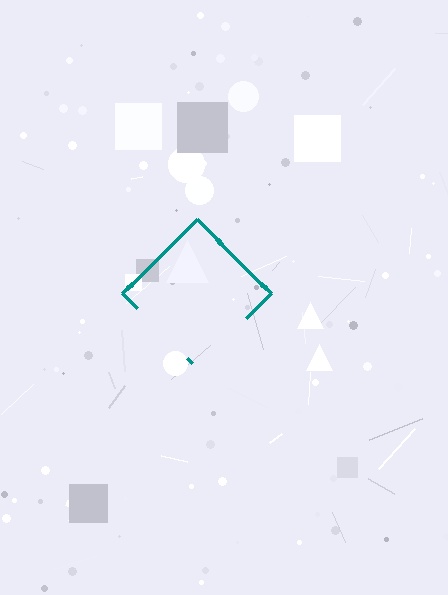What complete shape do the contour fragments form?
The contour fragments form a diamond.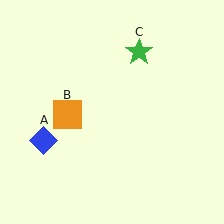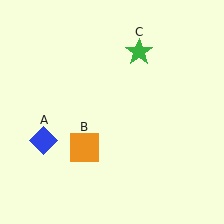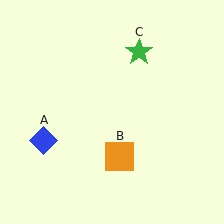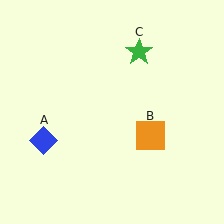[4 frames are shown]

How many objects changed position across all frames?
1 object changed position: orange square (object B).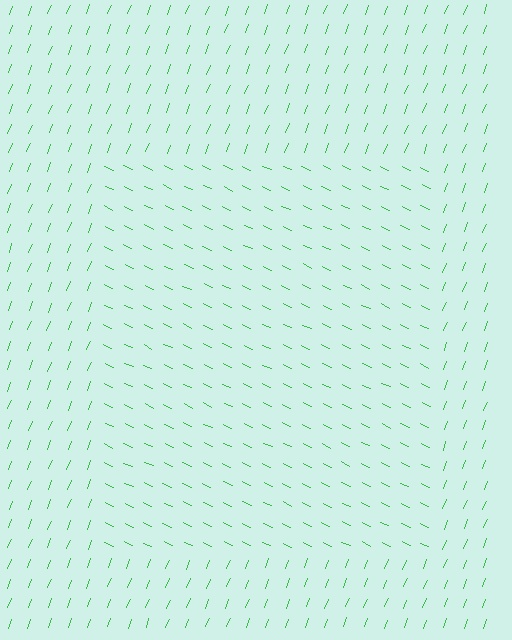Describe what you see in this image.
The image is filled with small green line segments. A rectangle region in the image has lines oriented differently from the surrounding lines, creating a visible texture boundary.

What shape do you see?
I see a rectangle.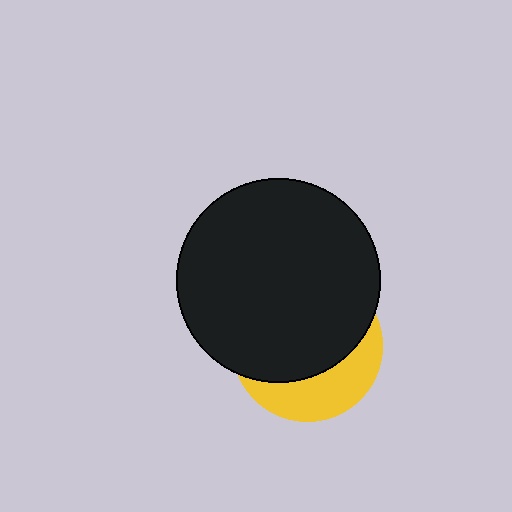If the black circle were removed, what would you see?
You would see the complete yellow circle.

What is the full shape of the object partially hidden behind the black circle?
The partially hidden object is a yellow circle.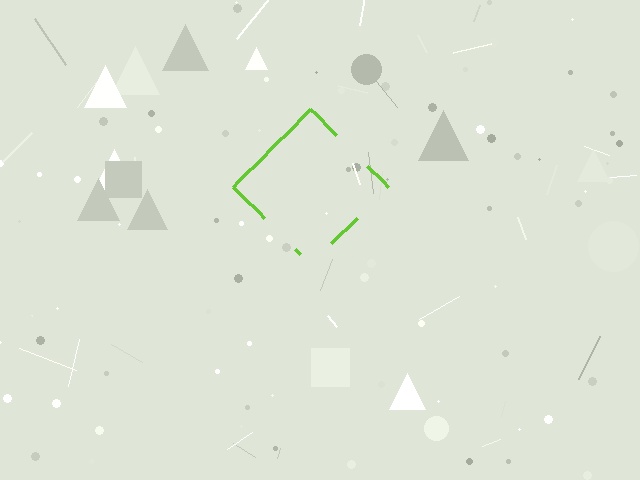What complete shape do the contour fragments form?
The contour fragments form a diamond.